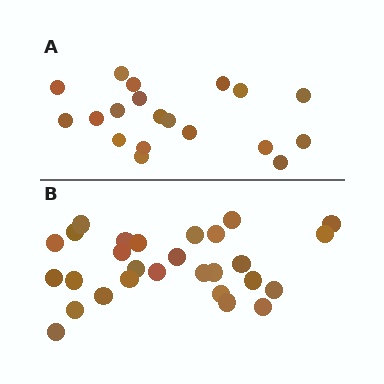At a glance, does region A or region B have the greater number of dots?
Region B (the bottom region) has more dots.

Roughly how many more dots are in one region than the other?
Region B has roughly 8 or so more dots than region A.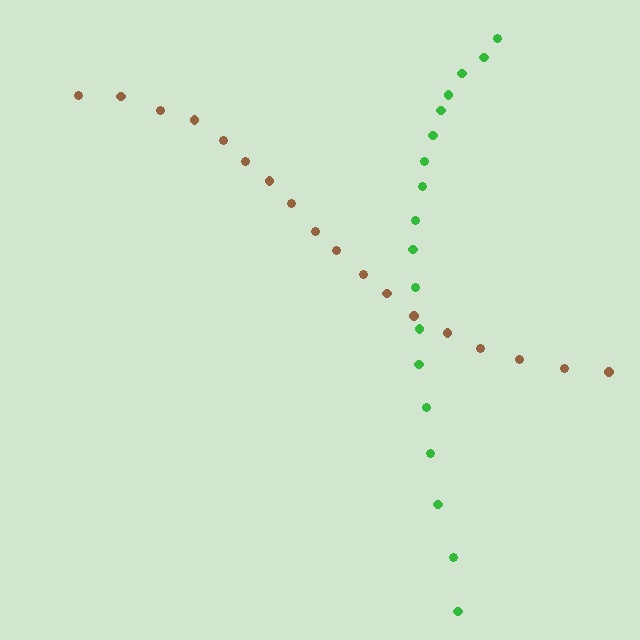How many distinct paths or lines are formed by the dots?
There are 2 distinct paths.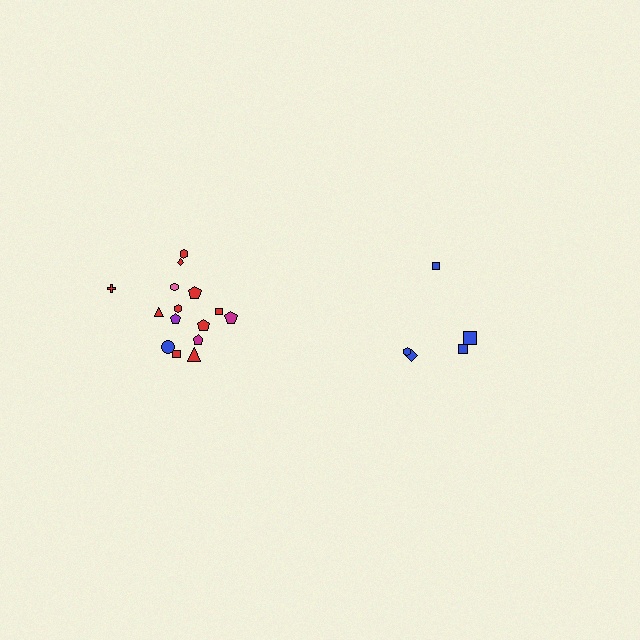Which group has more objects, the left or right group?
The left group.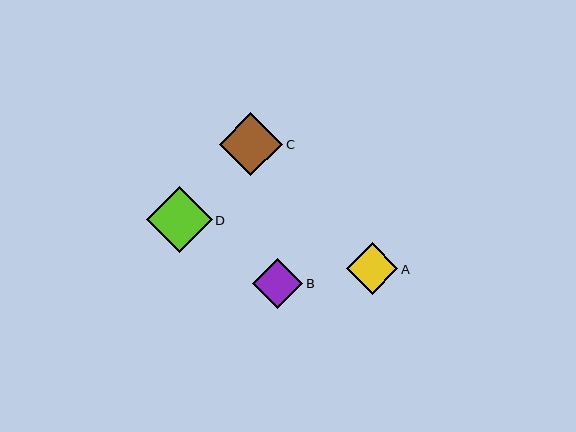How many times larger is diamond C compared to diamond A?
Diamond C is approximately 1.2 times the size of diamond A.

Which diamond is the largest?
Diamond D is the largest with a size of approximately 66 pixels.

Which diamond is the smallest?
Diamond B is the smallest with a size of approximately 50 pixels.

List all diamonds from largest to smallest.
From largest to smallest: D, C, A, B.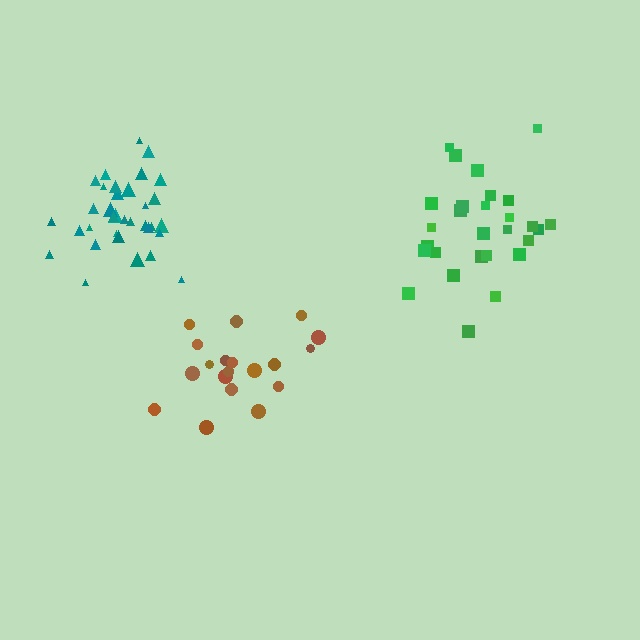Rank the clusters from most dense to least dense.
teal, brown, green.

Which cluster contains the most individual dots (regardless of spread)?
Teal (34).